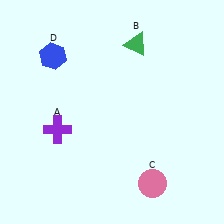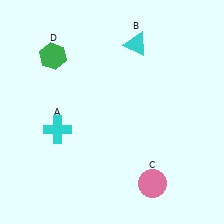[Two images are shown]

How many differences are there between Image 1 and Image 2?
There are 3 differences between the two images.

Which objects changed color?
A changed from purple to cyan. B changed from green to cyan. D changed from blue to green.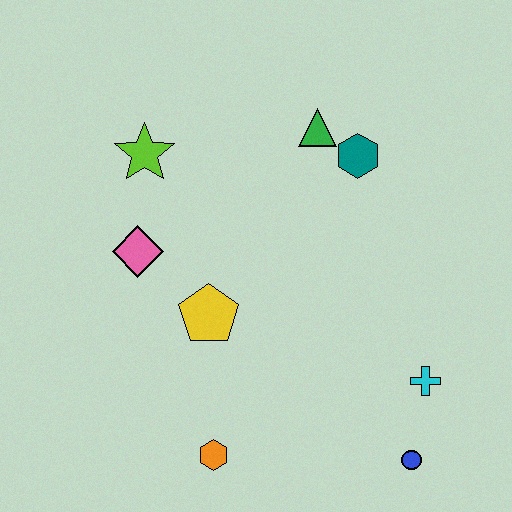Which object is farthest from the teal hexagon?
The orange hexagon is farthest from the teal hexagon.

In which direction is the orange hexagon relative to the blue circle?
The orange hexagon is to the left of the blue circle.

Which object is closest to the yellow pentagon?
The pink diamond is closest to the yellow pentagon.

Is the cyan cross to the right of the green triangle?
Yes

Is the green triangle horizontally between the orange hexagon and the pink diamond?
No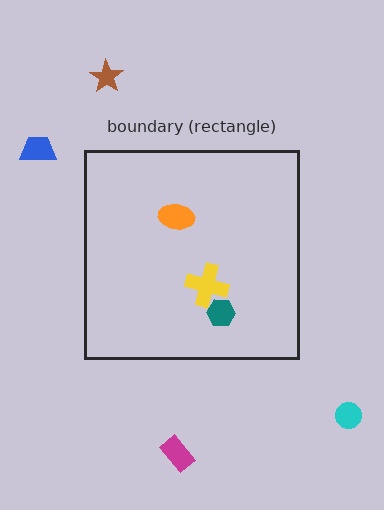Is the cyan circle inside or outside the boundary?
Outside.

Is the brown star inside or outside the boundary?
Outside.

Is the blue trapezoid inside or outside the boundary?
Outside.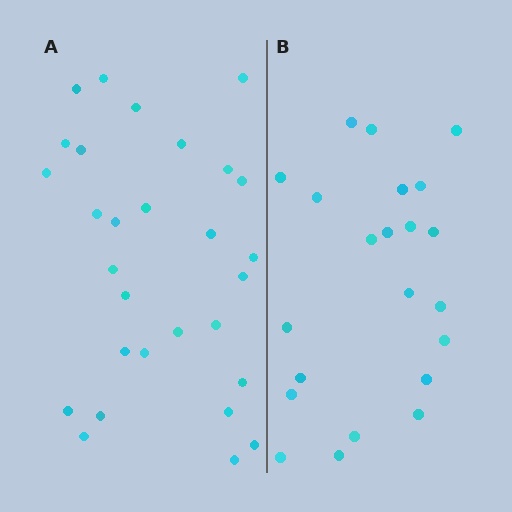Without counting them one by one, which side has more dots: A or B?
Region A (the left region) has more dots.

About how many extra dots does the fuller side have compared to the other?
Region A has roughly 8 or so more dots than region B.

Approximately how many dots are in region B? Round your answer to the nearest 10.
About 20 dots. (The exact count is 22, which rounds to 20.)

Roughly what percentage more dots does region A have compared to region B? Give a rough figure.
About 30% more.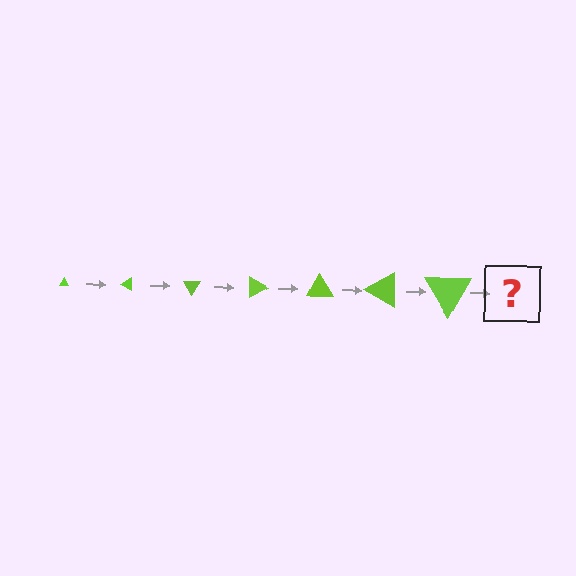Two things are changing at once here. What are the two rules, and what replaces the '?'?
The two rules are that the triangle grows larger each step and it rotates 30 degrees each step. The '?' should be a triangle, larger than the previous one and rotated 210 degrees from the start.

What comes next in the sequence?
The next element should be a triangle, larger than the previous one and rotated 210 degrees from the start.